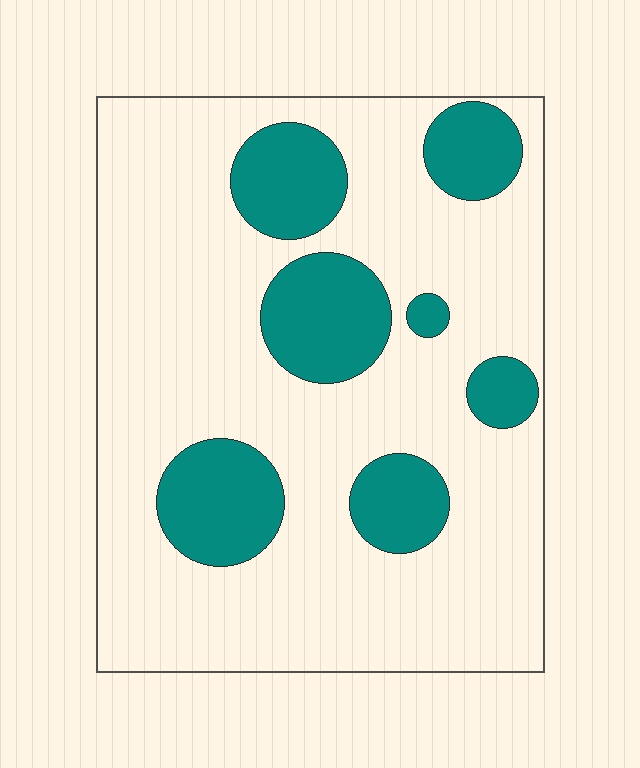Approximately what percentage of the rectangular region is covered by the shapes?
Approximately 25%.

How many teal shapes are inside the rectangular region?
7.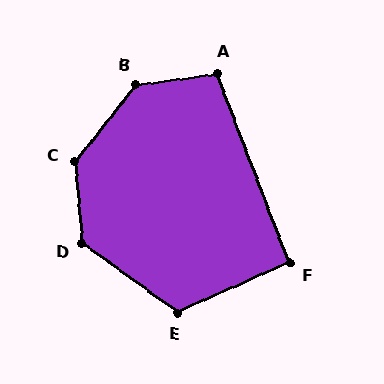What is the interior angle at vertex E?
Approximately 121 degrees (obtuse).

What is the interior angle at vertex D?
Approximately 131 degrees (obtuse).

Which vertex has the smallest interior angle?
F, at approximately 93 degrees.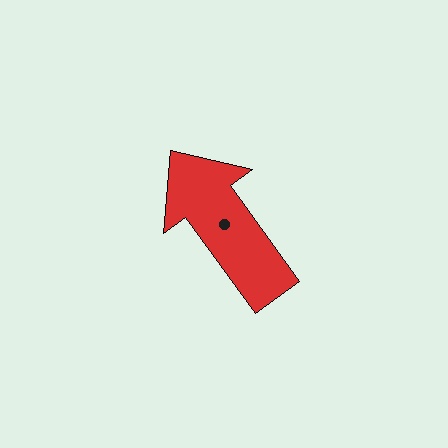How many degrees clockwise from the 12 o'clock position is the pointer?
Approximately 324 degrees.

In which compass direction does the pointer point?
Northwest.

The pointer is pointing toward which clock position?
Roughly 11 o'clock.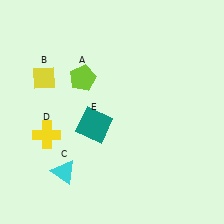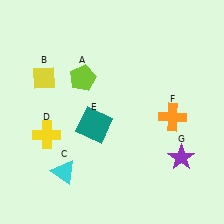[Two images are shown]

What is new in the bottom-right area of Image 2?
An orange cross (F) was added in the bottom-right area of Image 2.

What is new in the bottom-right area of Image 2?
A purple star (G) was added in the bottom-right area of Image 2.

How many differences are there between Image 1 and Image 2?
There are 2 differences between the two images.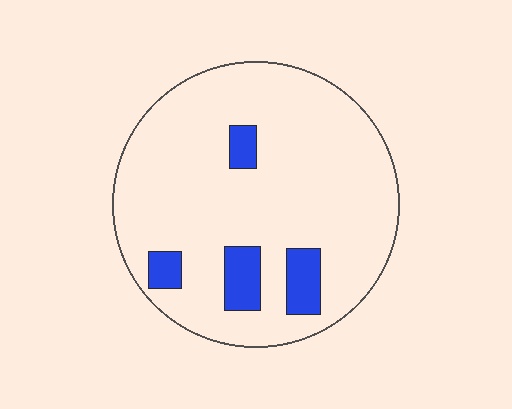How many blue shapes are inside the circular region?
4.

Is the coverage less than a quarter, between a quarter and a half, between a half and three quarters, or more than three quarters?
Less than a quarter.